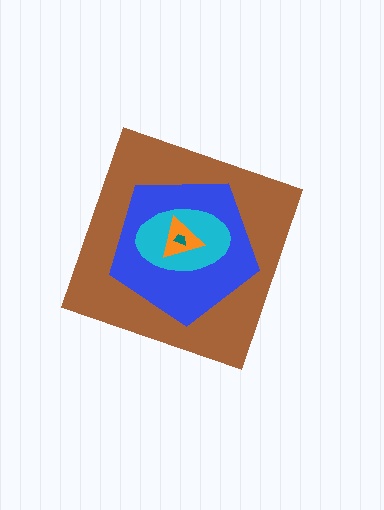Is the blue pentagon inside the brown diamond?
Yes.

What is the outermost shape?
The brown diamond.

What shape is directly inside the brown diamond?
The blue pentagon.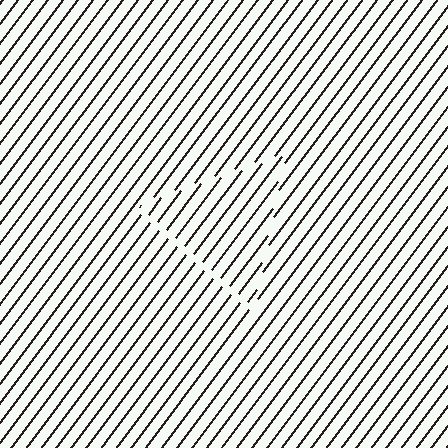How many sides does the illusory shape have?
3 sides — the line-ends trace a triangle.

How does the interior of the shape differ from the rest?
The interior of the shape contains the same grating, shifted by half a period — the contour is defined by the phase discontinuity where line-ends from the inner and outer gratings abut.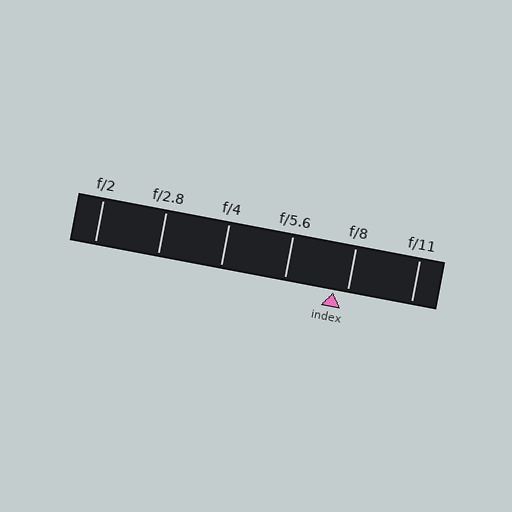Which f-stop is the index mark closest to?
The index mark is closest to f/8.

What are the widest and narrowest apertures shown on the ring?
The widest aperture shown is f/2 and the narrowest is f/11.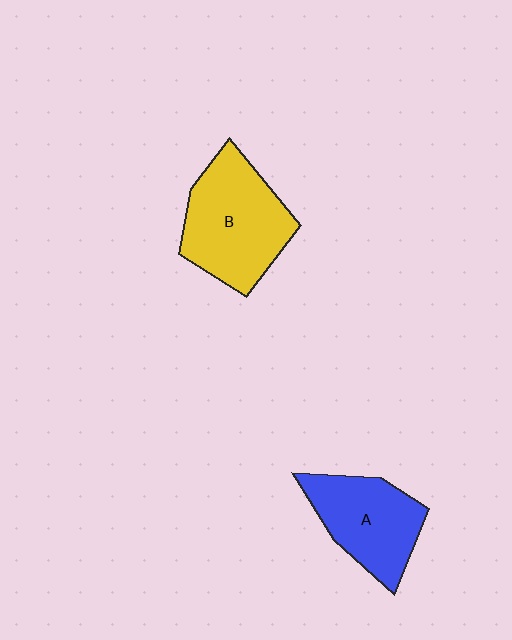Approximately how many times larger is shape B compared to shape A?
Approximately 1.3 times.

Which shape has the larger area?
Shape B (yellow).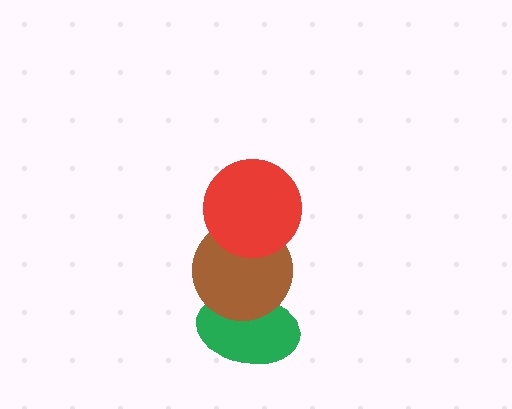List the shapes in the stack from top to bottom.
From top to bottom: the red circle, the brown circle, the green ellipse.